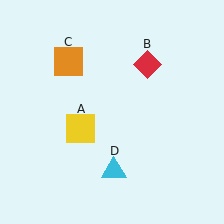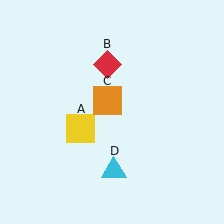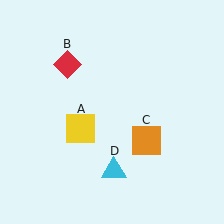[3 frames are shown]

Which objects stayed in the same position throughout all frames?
Yellow square (object A) and cyan triangle (object D) remained stationary.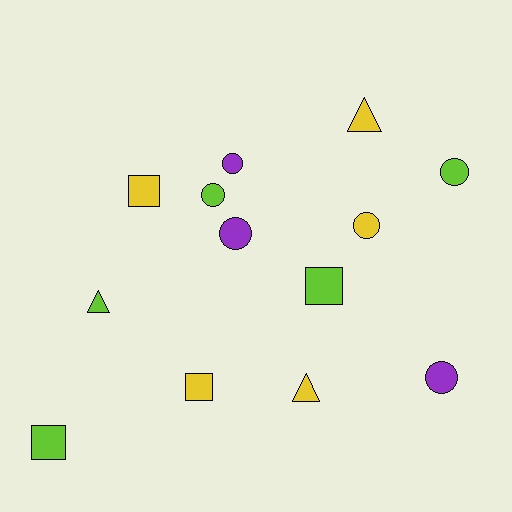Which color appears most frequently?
Yellow, with 5 objects.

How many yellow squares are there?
There are 2 yellow squares.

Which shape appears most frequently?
Circle, with 6 objects.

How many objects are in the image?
There are 13 objects.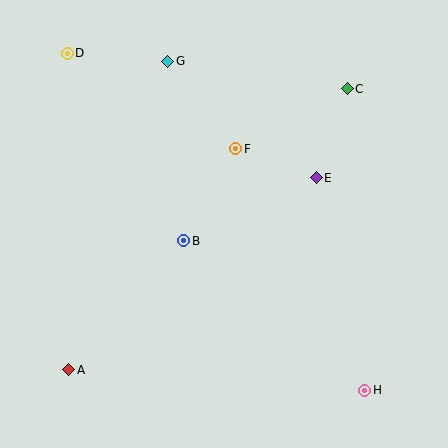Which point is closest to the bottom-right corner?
Point H is closest to the bottom-right corner.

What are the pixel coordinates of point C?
Point C is at (347, 89).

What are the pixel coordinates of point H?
Point H is at (365, 390).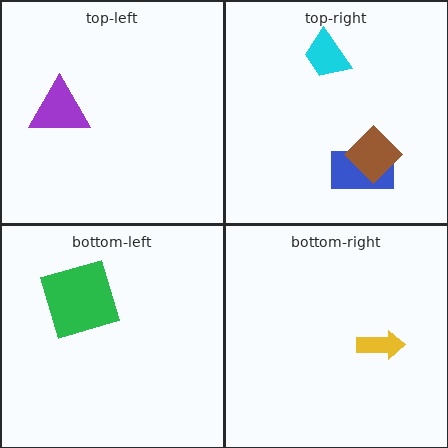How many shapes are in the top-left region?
1.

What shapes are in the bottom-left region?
The green square.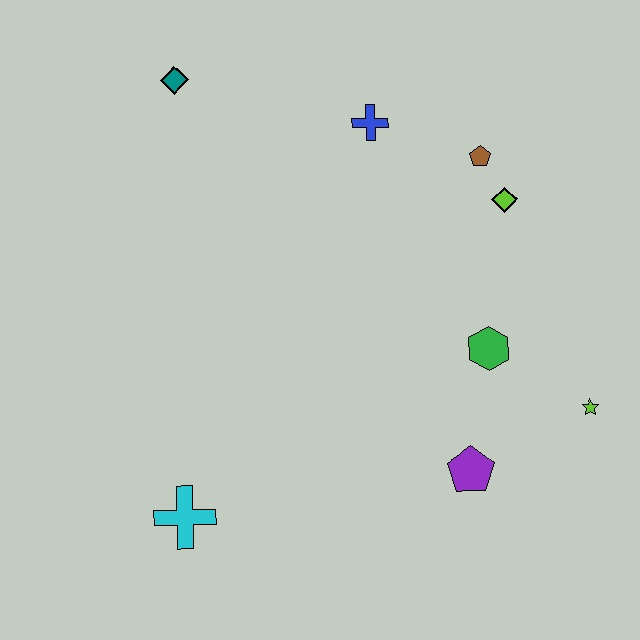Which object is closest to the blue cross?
The brown pentagon is closest to the blue cross.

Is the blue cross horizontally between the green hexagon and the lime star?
No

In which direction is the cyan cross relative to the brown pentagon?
The cyan cross is below the brown pentagon.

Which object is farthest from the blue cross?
The cyan cross is farthest from the blue cross.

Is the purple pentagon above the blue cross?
No